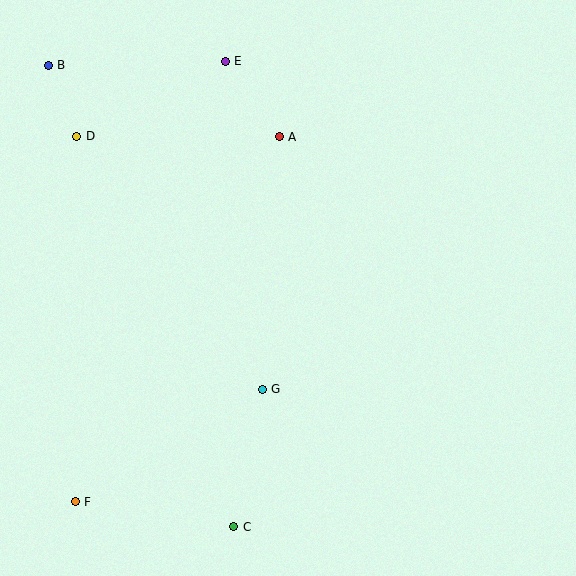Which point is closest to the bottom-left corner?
Point F is closest to the bottom-left corner.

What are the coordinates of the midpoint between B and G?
The midpoint between B and G is at (155, 227).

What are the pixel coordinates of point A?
Point A is at (279, 137).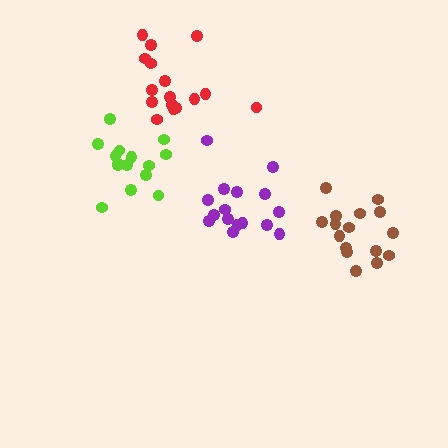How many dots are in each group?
Group 1: 16 dots, Group 2: 16 dots, Group 3: 16 dots, Group 4: 15 dots (63 total).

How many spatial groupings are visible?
There are 4 spatial groupings.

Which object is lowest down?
The brown cluster is bottommost.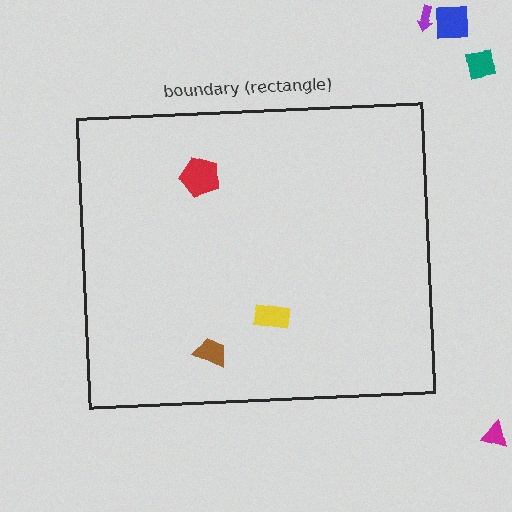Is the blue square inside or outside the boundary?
Outside.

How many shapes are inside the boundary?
3 inside, 4 outside.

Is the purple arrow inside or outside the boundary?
Outside.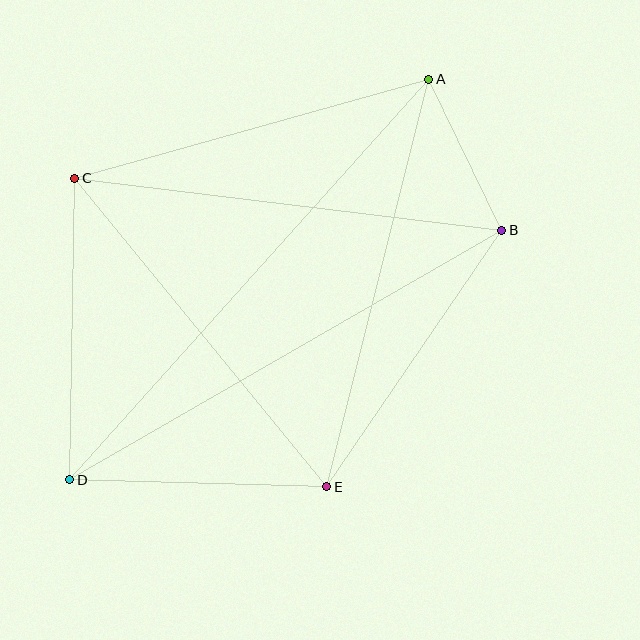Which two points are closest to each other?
Points A and B are closest to each other.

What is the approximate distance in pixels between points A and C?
The distance between A and C is approximately 368 pixels.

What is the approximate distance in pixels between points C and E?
The distance between C and E is approximately 398 pixels.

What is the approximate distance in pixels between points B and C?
The distance between B and C is approximately 430 pixels.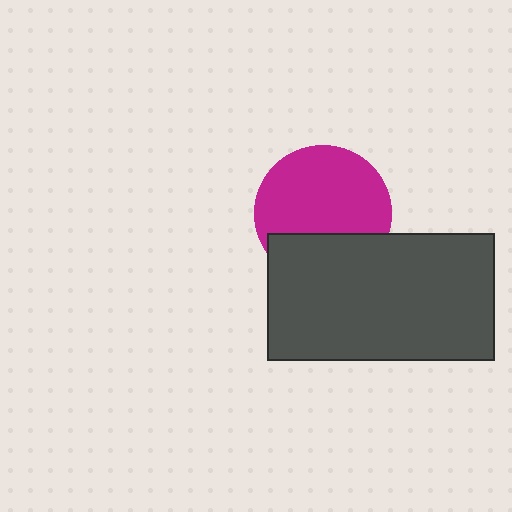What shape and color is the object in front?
The object in front is a dark gray rectangle.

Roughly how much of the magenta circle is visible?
Most of it is visible (roughly 69%).